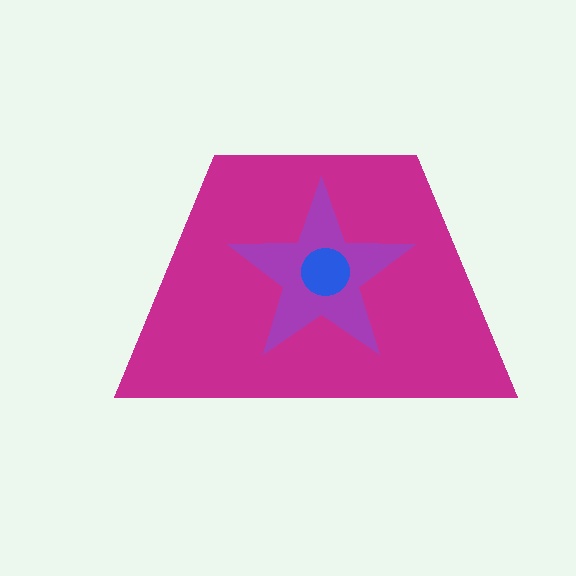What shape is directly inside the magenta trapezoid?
The purple star.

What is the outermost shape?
The magenta trapezoid.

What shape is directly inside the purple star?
The blue circle.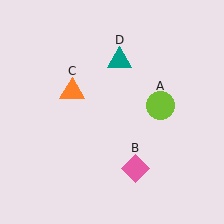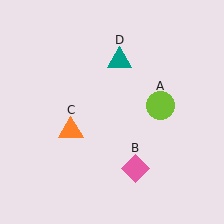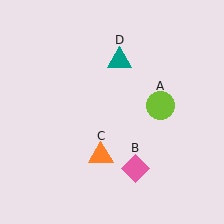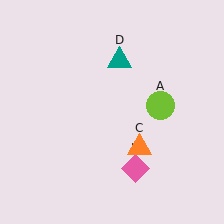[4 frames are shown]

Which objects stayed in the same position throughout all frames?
Lime circle (object A) and pink diamond (object B) and teal triangle (object D) remained stationary.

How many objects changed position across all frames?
1 object changed position: orange triangle (object C).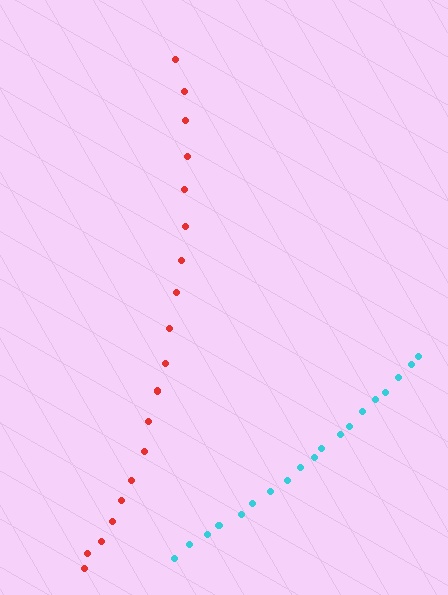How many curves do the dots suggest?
There are 2 distinct paths.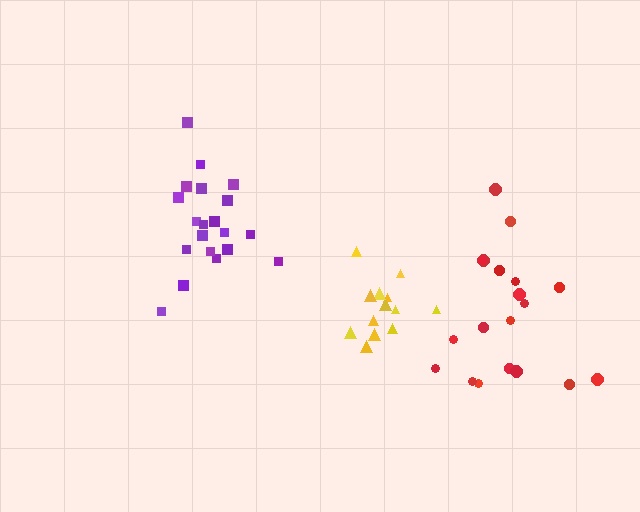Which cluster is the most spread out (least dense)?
Red.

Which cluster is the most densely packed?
Purple.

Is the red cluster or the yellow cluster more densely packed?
Yellow.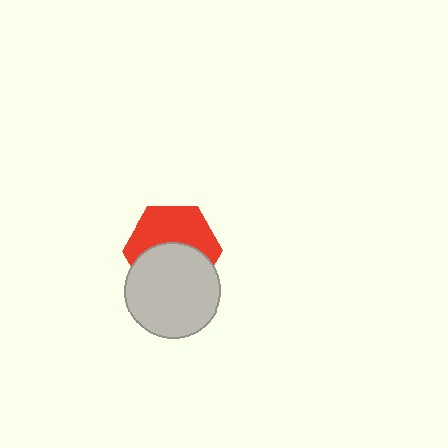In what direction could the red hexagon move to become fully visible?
The red hexagon could move up. That would shift it out from behind the light gray circle entirely.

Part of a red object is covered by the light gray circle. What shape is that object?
It is a hexagon.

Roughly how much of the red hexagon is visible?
About half of it is visible (roughly 51%).